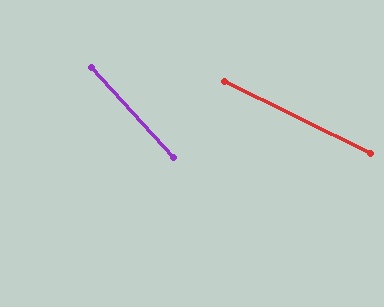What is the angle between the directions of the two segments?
Approximately 21 degrees.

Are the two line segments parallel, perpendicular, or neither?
Neither parallel nor perpendicular — they differ by about 21°.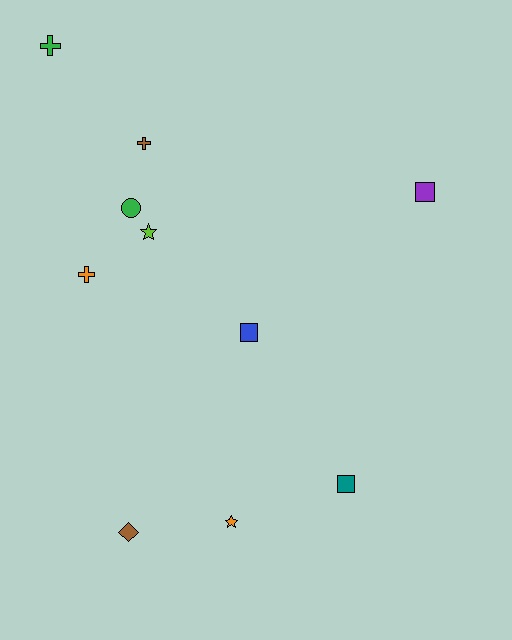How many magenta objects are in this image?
There are no magenta objects.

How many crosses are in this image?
There are 3 crosses.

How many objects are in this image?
There are 10 objects.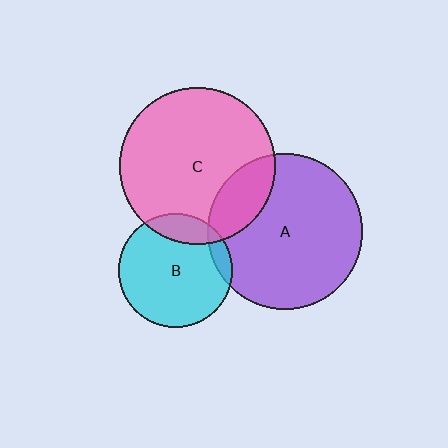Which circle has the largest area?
Circle C (pink).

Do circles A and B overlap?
Yes.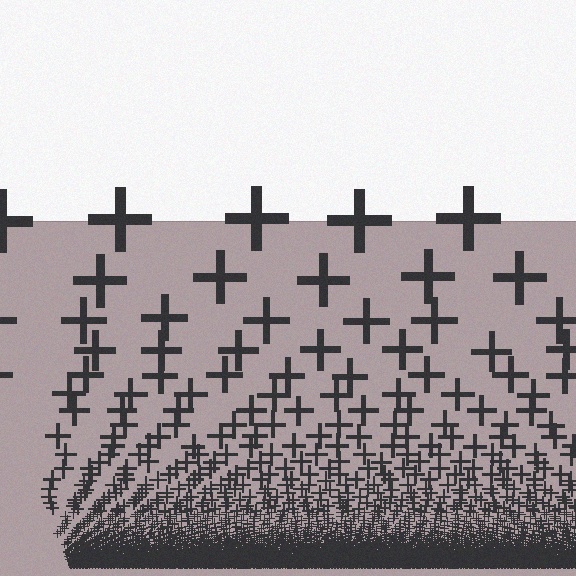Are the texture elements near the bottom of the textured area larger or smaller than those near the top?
Smaller. The gradient is inverted — elements near the bottom are smaller and denser.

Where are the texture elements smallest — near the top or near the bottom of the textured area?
Near the bottom.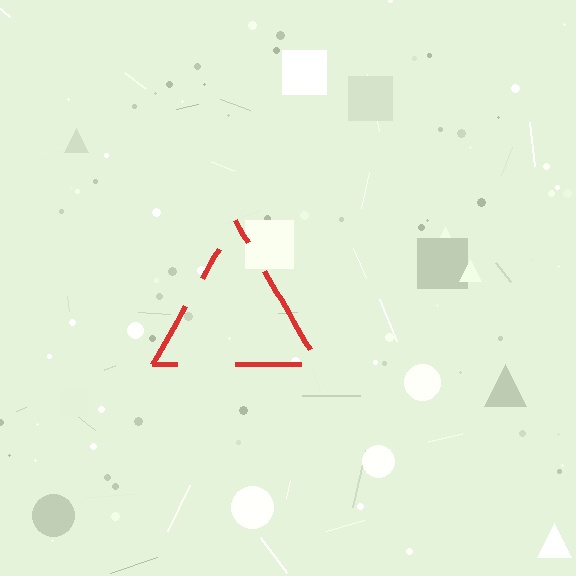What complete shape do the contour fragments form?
The contour fragments form a triangle.